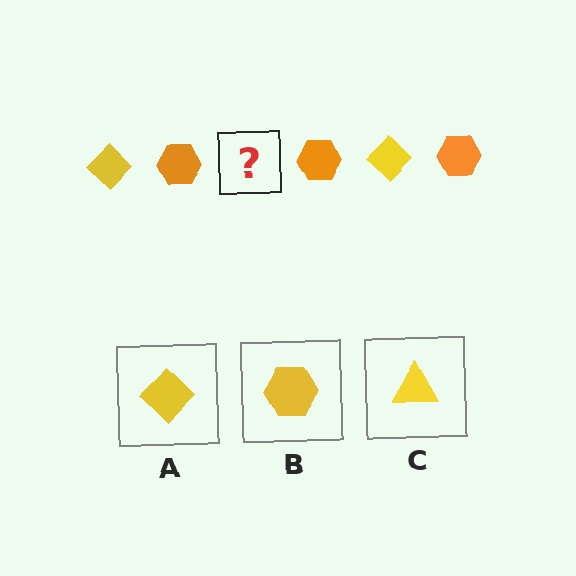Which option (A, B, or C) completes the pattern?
A.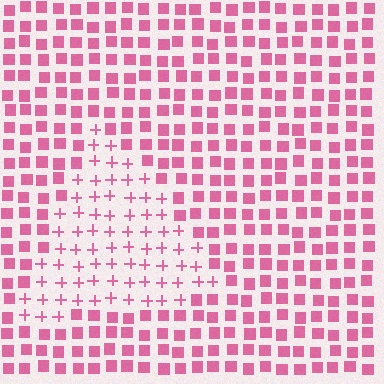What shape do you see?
I see a triangle.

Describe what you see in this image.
The image is filled with small pink elements arranged in a uniform grid. A triangle-shaped region contains plus signs, while the surrounding area contains squares. The boundary is defined purely by the change in element shape.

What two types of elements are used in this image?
The image uses plus signs inside the triangle region and squares outside it.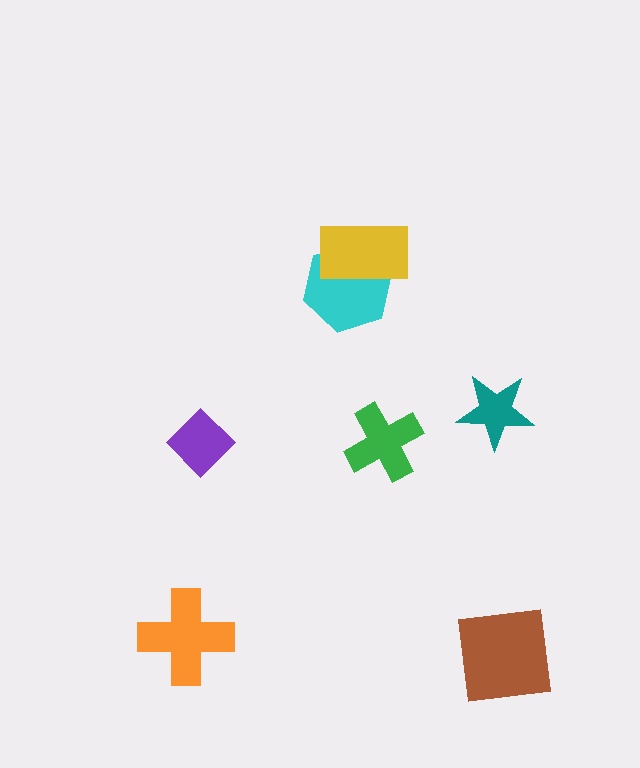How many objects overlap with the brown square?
0 objects overlap with the brown square.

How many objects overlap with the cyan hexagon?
1 object overlaps with the cyan hexagon.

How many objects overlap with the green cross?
0 objects overlap with the green cross.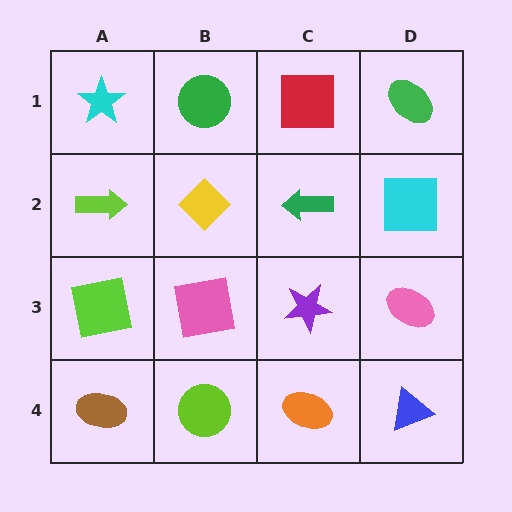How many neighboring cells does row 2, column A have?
3.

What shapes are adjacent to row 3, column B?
A yellow diamond (row 2, column B), a lime circle (row 4, column B), a lime square (row 3, column A), a purple star (row 3, column C).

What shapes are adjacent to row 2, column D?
A green ellipse (row 1, column D), a pink ellipse (row 3, column D), a green arrow (row 2, column C).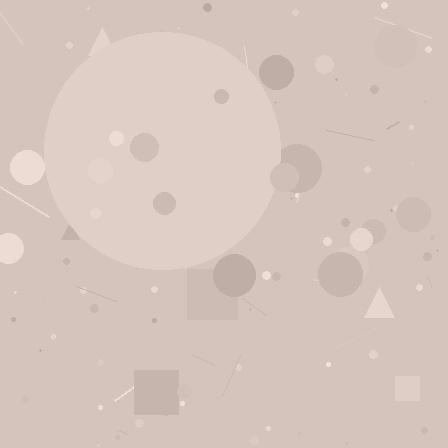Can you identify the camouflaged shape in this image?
The camouflaged shape is a circle.